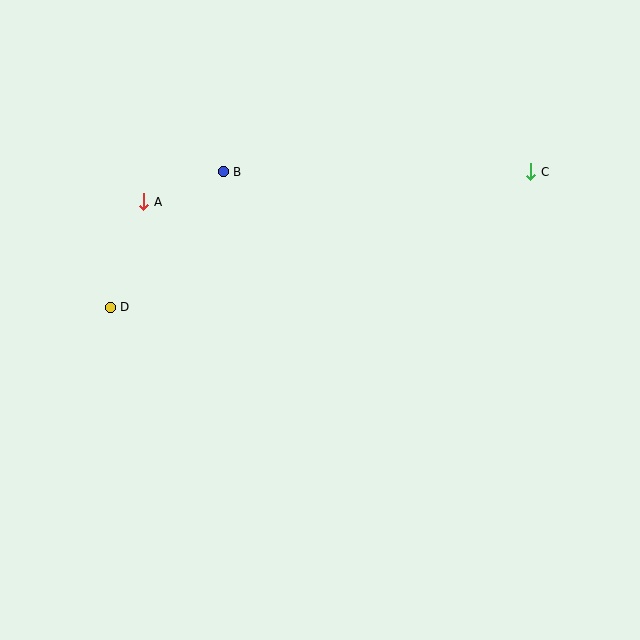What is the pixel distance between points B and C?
The distance between B and C is 308 pixels.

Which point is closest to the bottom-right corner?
Point C is closest to the bottom-right corner.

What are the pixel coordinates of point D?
Point D is at (110, 307).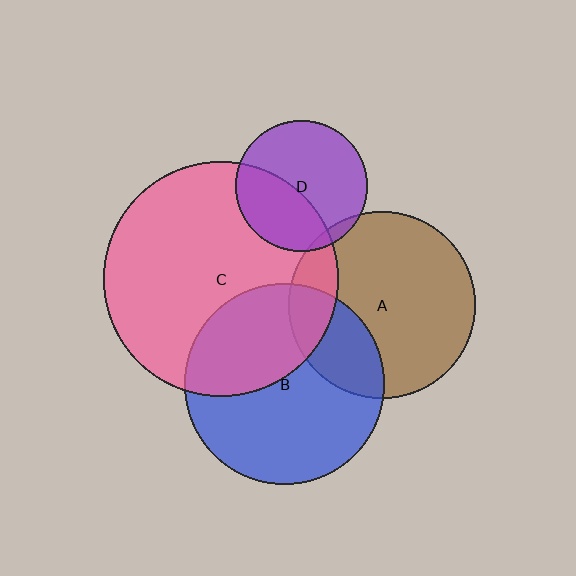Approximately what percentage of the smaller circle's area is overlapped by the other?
Approximately 5%.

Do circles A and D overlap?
Yes.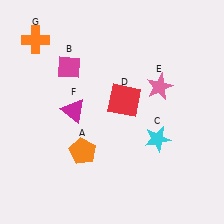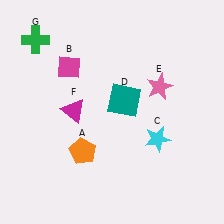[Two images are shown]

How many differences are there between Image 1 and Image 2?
There are 2 differences between the two images.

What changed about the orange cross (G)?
In Image 1, G is orange. In Image 2, it changed to green.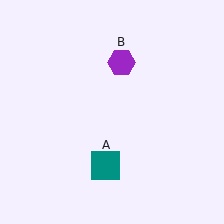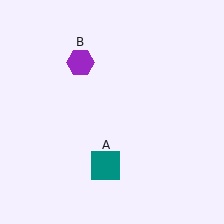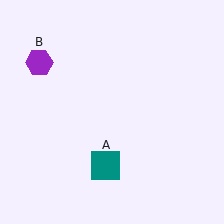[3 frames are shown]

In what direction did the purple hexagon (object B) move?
The purple hexagon (object B) moved left.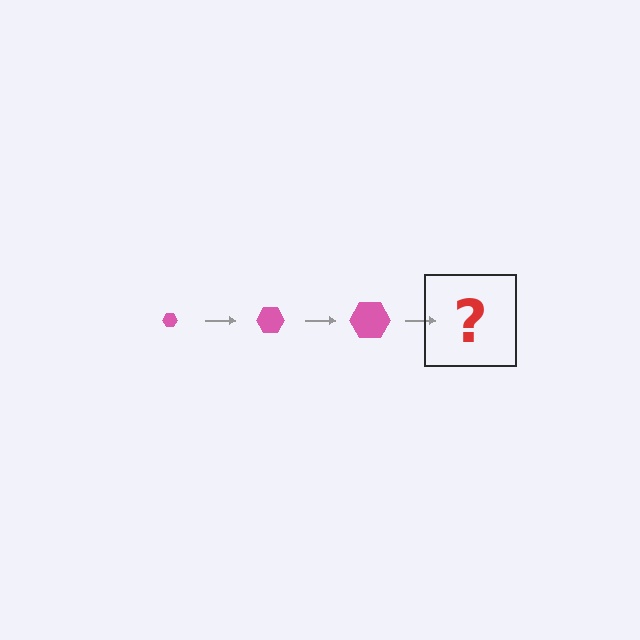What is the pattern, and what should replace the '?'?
The pattern is that the hexagon gets progressively larger each step. The '?' should be a pink hexagon, larger than the previous one.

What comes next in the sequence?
The next element should be a pink hexagon, larger than the previous one.